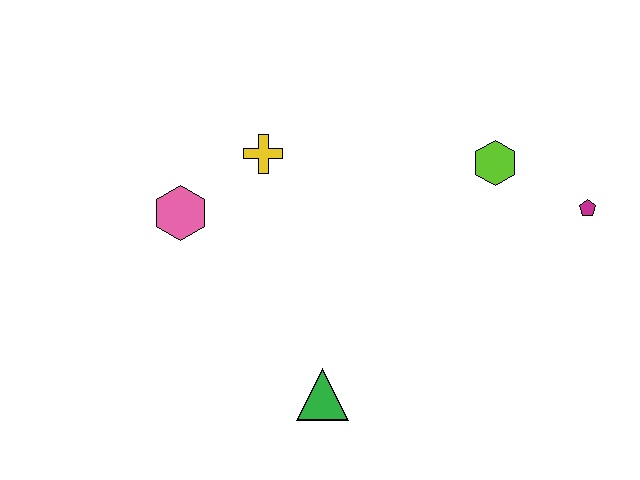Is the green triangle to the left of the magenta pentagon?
Yes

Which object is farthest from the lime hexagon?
The pink hexagon is farthest from the lime hexagon.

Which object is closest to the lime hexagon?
The magenta pentagon is closest to the lime hexagon.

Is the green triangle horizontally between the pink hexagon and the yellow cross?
No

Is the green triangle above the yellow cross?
No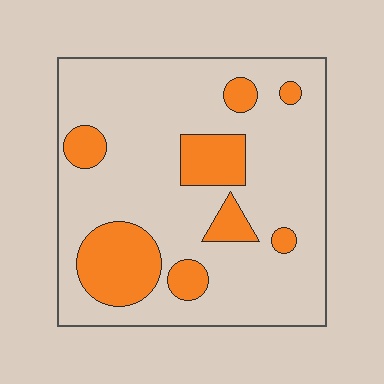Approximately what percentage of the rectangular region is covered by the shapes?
Approximately 20%.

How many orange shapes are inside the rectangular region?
8.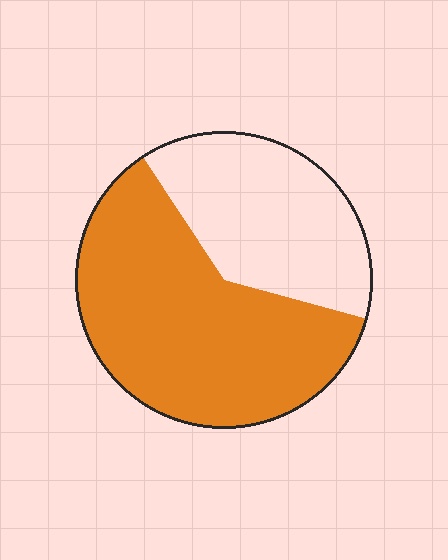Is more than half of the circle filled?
Yes.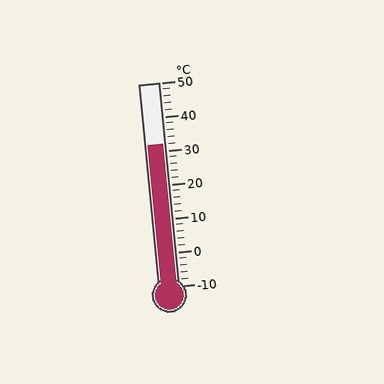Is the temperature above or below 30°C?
The temperature is above 30°C.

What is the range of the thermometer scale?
The thermometer scale ranges from -10°C to 50°C.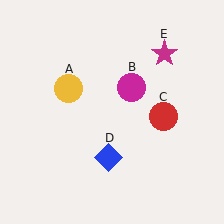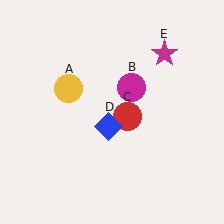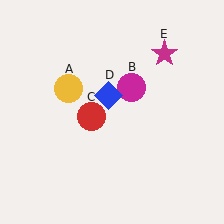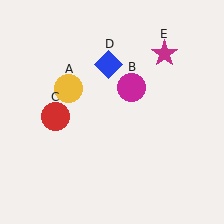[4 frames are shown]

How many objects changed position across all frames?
2 objects changed position: red circle (object C), blue diamond (object D).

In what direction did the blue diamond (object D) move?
The blue diamond (object D) moved up.